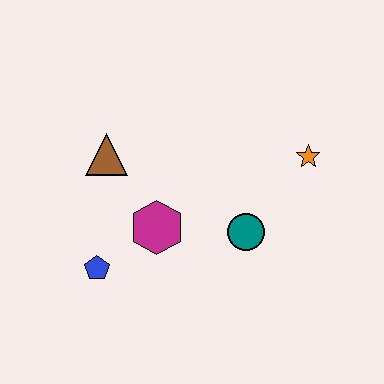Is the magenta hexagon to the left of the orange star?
Yes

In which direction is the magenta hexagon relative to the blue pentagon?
The magenta hexagon is to the right of the blue pentagon.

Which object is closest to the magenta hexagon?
The blue pentagon is closest to the magenta hexagon.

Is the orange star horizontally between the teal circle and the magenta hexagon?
No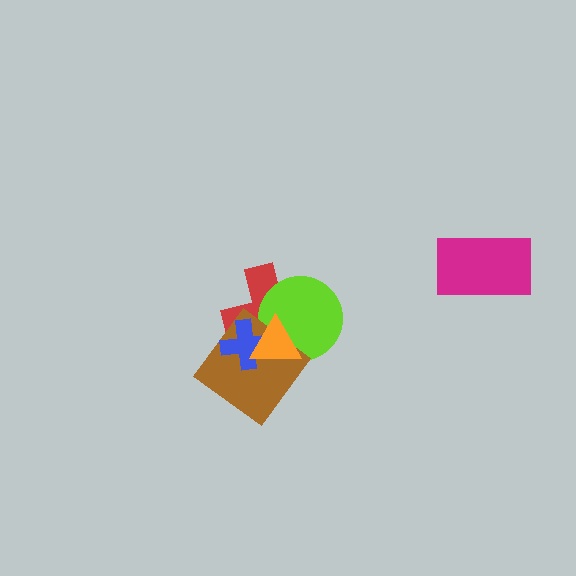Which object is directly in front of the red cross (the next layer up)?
The lime circle is directly in front of the red cross.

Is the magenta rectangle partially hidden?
No, no other shape covers it.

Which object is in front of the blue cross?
The orange triangle is in front of the blue cross.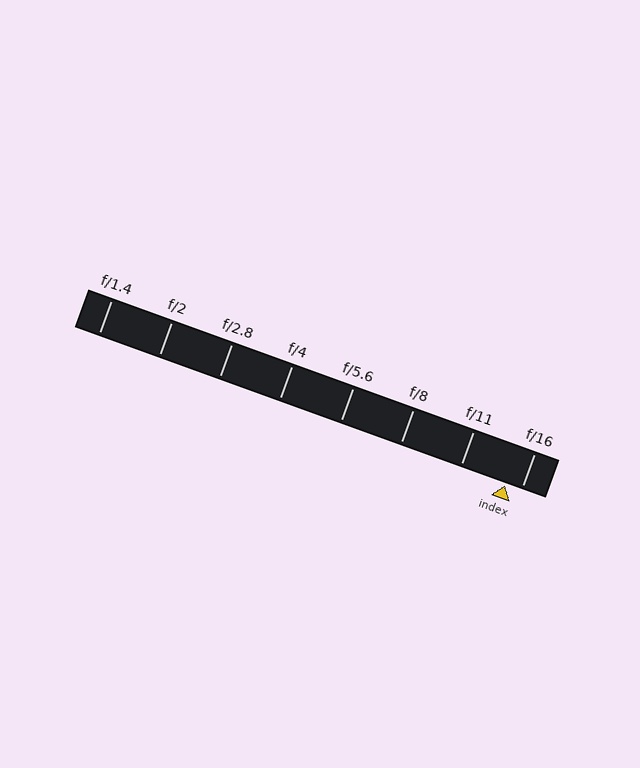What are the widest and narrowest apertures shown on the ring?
The widest aperture shown is f/1.4 and the narrowest is f/16.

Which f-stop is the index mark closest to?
The index mark is closest to f/16.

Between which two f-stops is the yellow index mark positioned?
The index mark is between f/11 and f/16.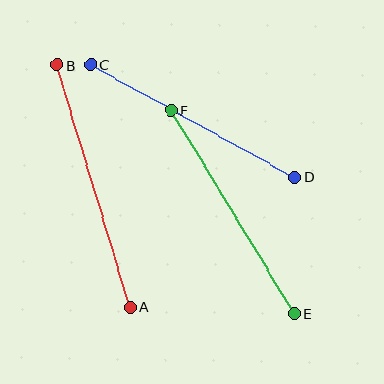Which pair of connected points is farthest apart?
Points A and B are farthest apart.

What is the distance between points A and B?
The distance is approximately 253 pixels.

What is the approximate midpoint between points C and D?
The midpoint is at approximately (193, 121) pixels.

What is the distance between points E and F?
The distance is approximately 238 pixels.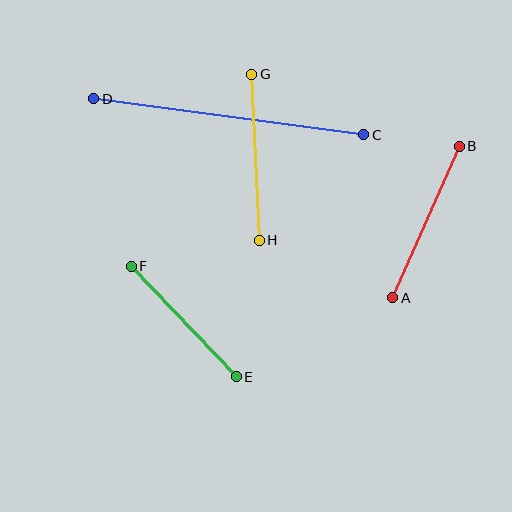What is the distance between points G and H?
The distance is approximately 166 pixels.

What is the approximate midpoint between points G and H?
The midpoint is at approximately (255, 157) pixels.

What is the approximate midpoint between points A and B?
The midpoint is at approximately (426, 222) pixels.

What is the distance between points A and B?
The distance is approximately 165 pixels.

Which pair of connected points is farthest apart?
Points C and D are farthest apart.